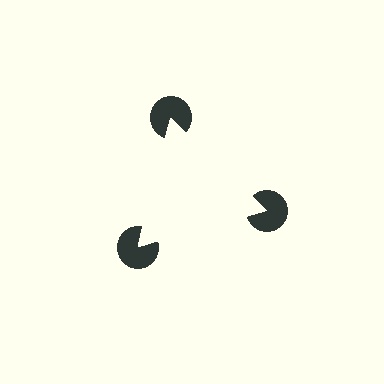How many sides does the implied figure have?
3 sides.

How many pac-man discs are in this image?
There are 3 — one at each vertex of the illusory triangle.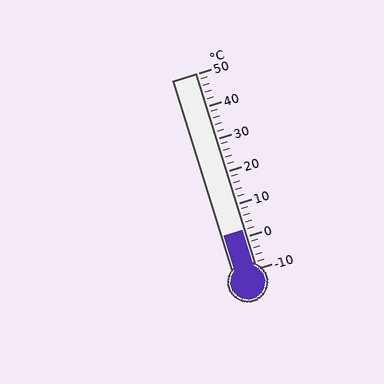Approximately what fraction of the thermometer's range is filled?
The thermometer is filled to approximately 20% of its range.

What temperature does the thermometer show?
The thermometer shows approximately 2°C.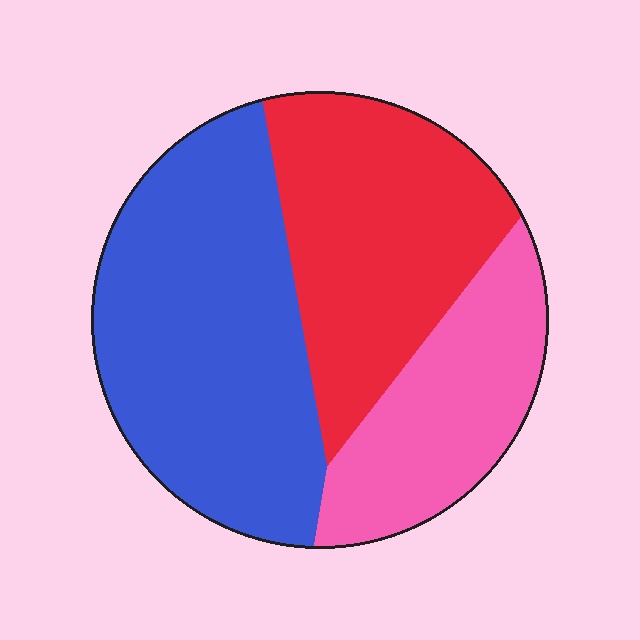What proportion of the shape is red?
Red covers about 35% of the shape.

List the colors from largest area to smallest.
From largest to smallest: blue, red, pink.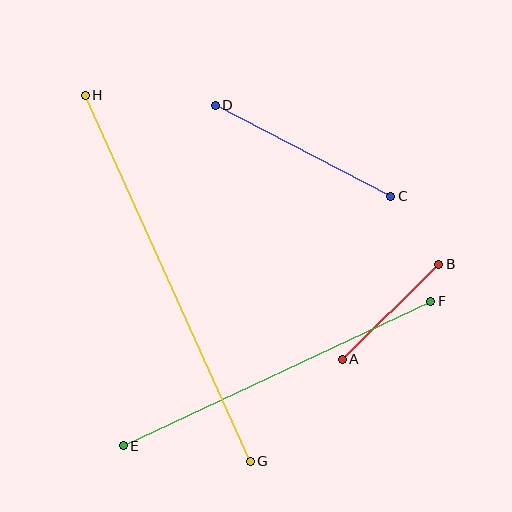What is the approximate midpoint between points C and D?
The midpoint is at approximately (303, 151) pixels.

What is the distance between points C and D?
The distance is approximately 198 pixels.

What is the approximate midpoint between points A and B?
The midpoint is at approximately (390, 312) pixels.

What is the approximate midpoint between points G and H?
The midpoint is at approximately (168, 278) pixels.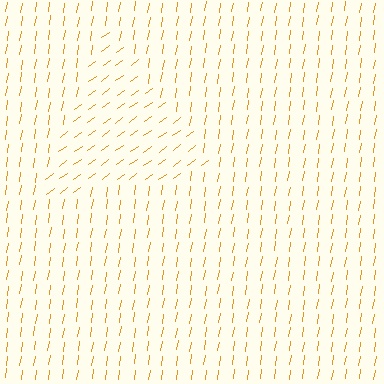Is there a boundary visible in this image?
Yes, there is a texture boundary formed by a change in line orientation.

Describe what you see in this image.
The image is filled with small orange line segments. A triangle region in the image has lines oriented differently from the surrounding lines, creating a visible texture boundary.